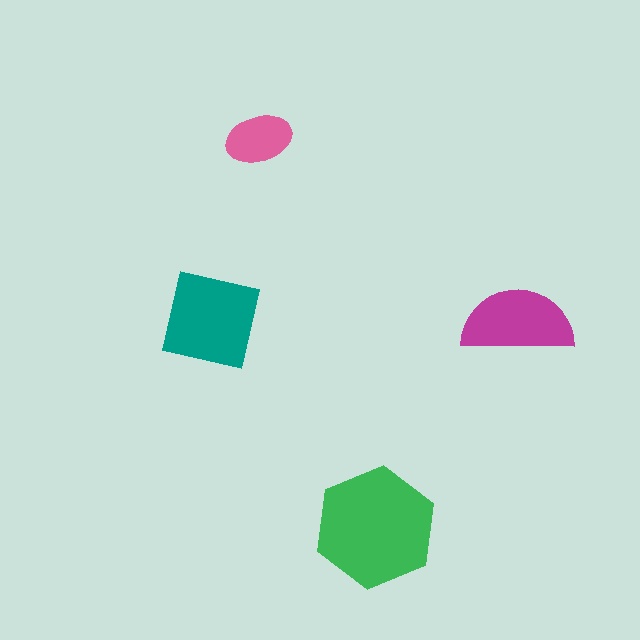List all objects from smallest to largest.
The pink ellipse, the magenta semicircle, the teal square, the green hexagon.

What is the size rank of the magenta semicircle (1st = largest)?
3rd.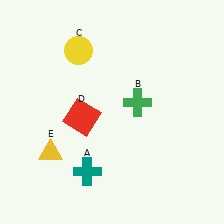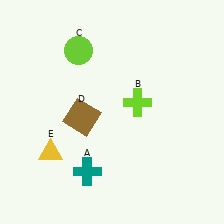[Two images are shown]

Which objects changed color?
B changed from green to lime. C changed from yellow to lime. D changed from red to brown.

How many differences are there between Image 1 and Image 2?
There are 3 differences between the two images.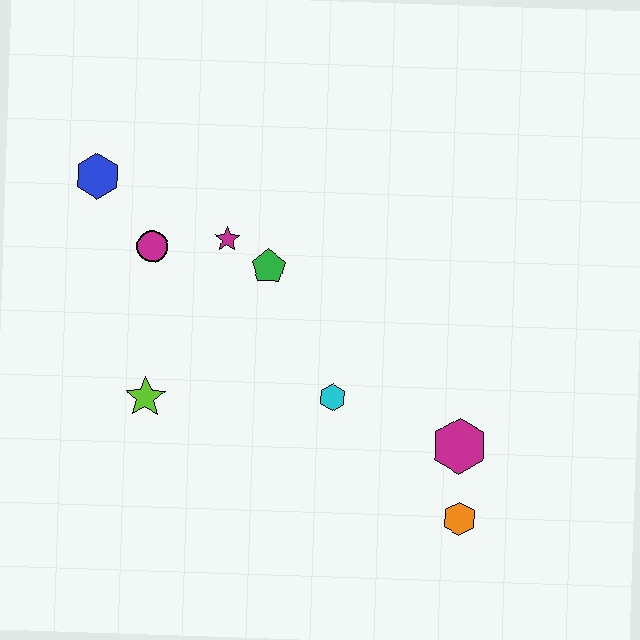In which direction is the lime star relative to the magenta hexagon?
The lime star is to the left of the magenta hexagon.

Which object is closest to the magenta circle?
The magenta star is closest to the magenta circle.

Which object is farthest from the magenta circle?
The orange hexagon is farthest from the magenta circle.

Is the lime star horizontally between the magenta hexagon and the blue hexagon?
Yes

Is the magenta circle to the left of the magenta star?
Yes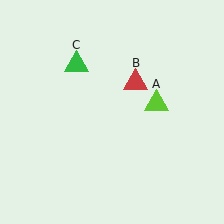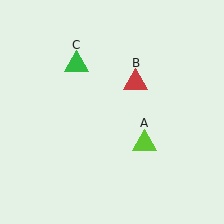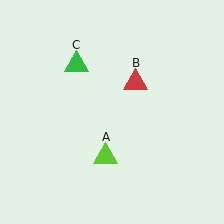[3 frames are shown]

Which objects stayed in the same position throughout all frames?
Red triangle (object B) and green triangle (object C) remained stationary.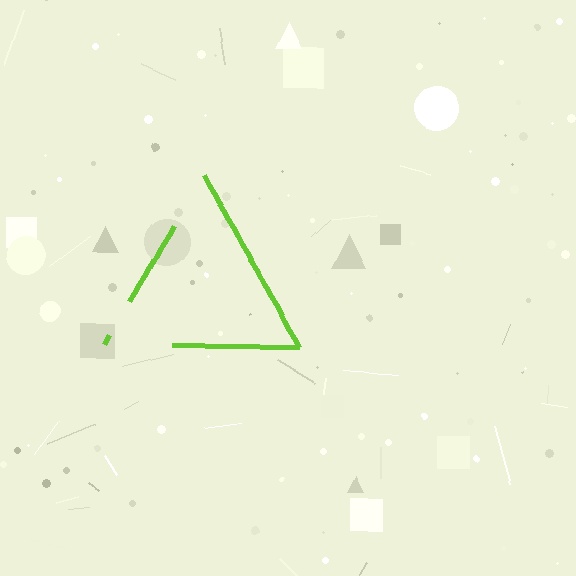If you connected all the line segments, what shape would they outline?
They would outline a triangle.